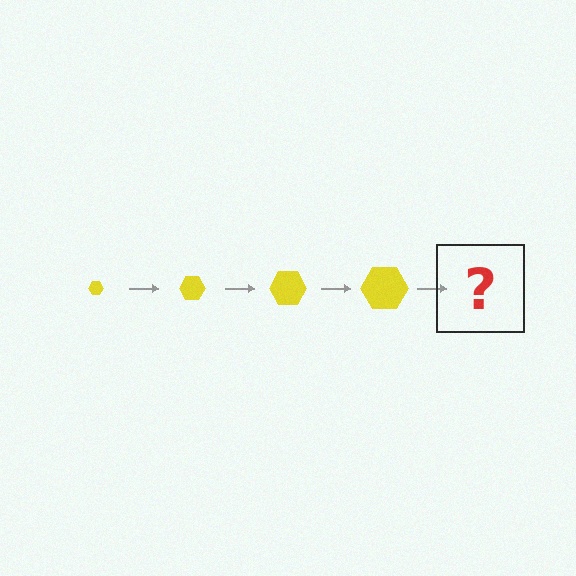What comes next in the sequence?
The next element should be a yellow hexagon, larger than the previous one.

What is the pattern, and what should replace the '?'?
The pattern is that the hexagon gets progressively larger each step. The '?' should be a yellow hexagon, larger than the previous one.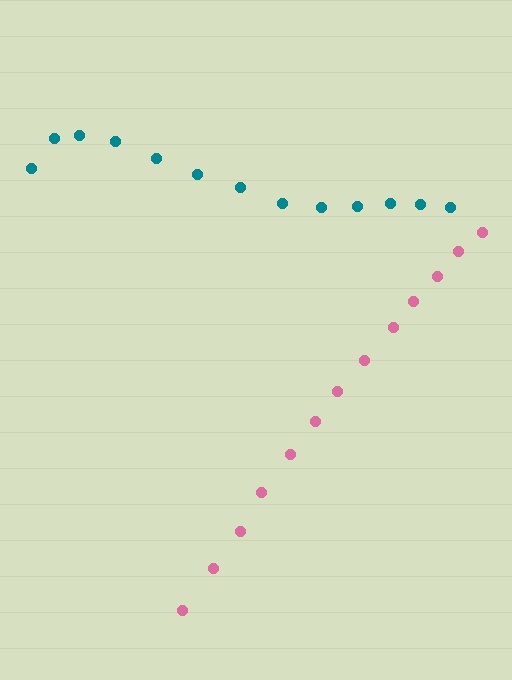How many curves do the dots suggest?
There are 2 distinct paths.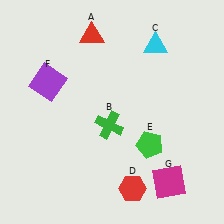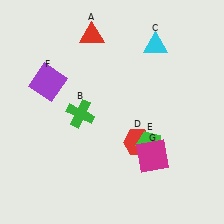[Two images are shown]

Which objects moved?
The objects that moved are: the green cross (B), the red hexagon (D), the magenta square (G).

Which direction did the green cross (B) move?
The green cross (B) moved left.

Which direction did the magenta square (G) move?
The magenta square (G) moved up.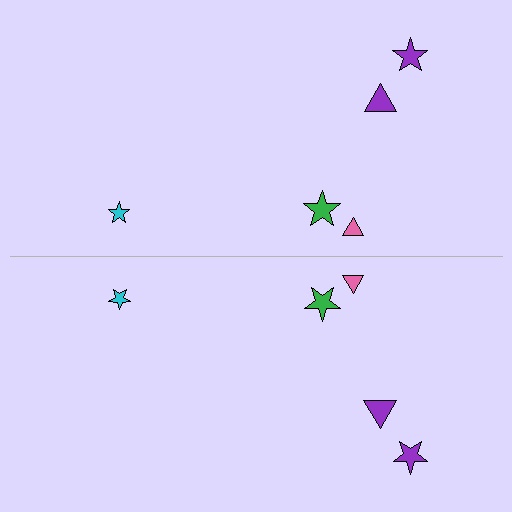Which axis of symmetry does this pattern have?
The pattern has a horizontal axis of symmetry running through the center of the image.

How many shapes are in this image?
There are 10 shapes in this image.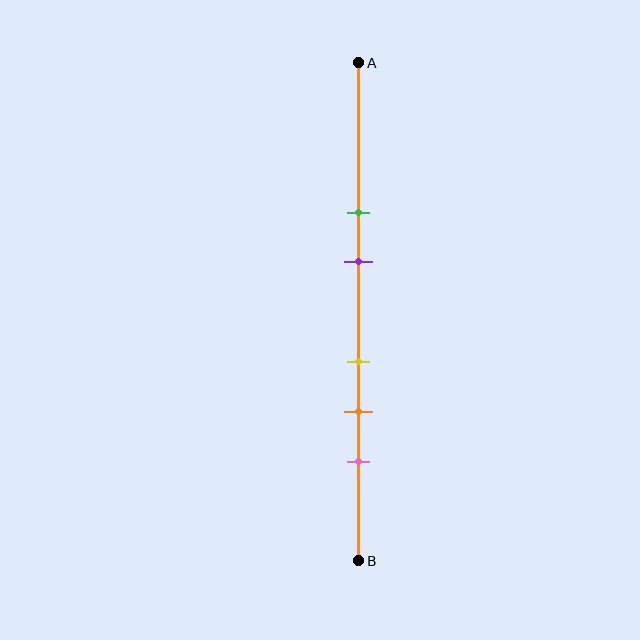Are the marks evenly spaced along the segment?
No, the marks are not evenly spaced.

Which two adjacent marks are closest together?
The yellow and orange marks are the closest adjacent pair.